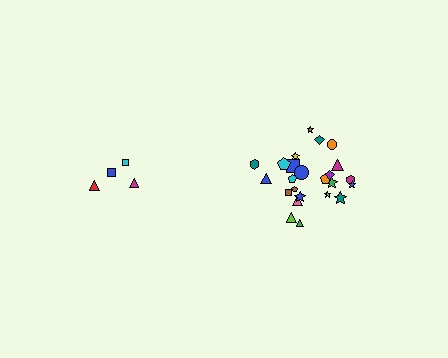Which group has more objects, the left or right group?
The right group.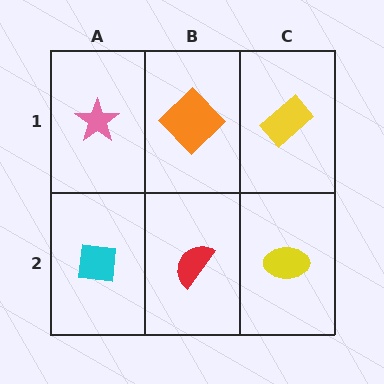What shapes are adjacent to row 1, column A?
A cyan square (row 2, column A), an orange diamond (row 1, column B).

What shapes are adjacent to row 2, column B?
An orange diamond (row 1, column B), a cyan square (row 2, column A), a yellow ellipse (row 2, column C).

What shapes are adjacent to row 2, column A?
A pink star (row 1, column A), a red semicircle (row 2, column B).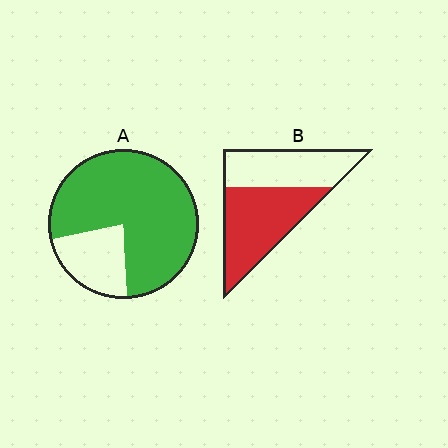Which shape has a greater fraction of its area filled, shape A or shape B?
Shape A.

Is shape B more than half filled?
Yes.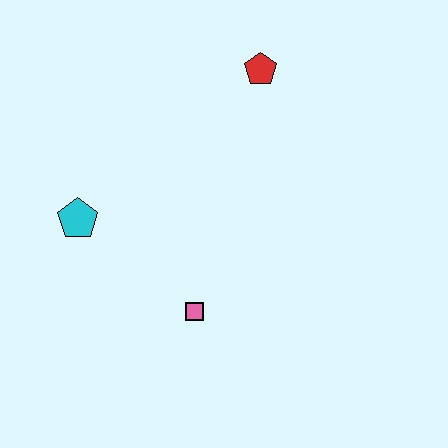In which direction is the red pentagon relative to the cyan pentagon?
The red pentagon is to the right of the cyan pentagon.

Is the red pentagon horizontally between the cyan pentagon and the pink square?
No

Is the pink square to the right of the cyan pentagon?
Yes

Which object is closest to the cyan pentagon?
The pink square is closest to the cyan pentagon.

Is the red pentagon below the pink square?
No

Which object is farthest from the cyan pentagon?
The red pentagon is farthest from the cyan pentagon.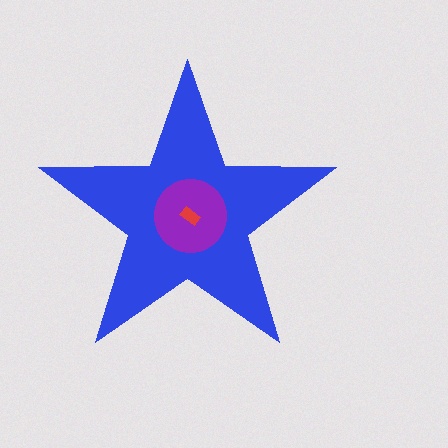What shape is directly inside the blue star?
The purple circle.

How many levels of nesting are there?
3.